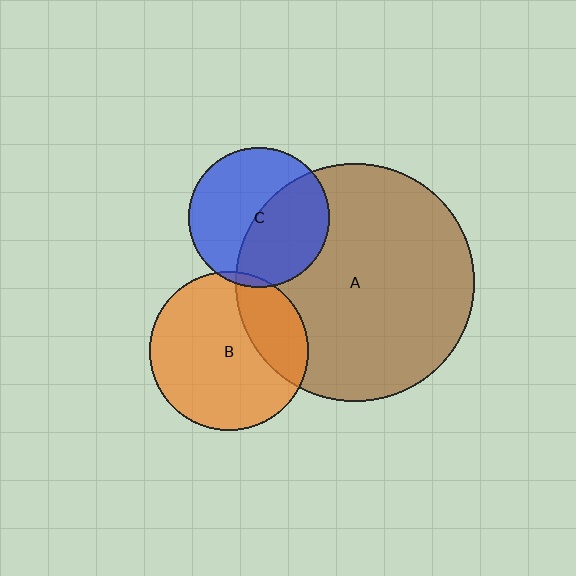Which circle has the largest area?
Circle A (brown).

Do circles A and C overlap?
Yes.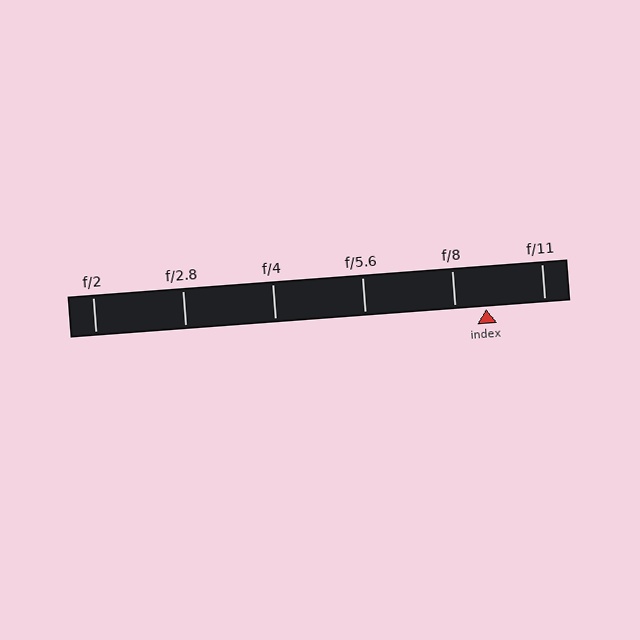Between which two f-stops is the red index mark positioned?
The index mark is between f/8 and f/11.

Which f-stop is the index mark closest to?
The index mark is closest to f/8.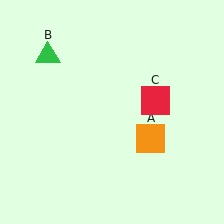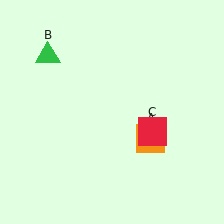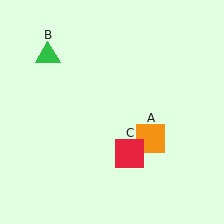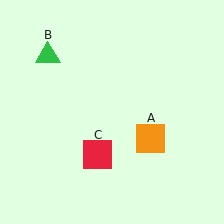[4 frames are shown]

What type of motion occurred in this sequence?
The red square (object C) rotated clockwise around the center of the scene.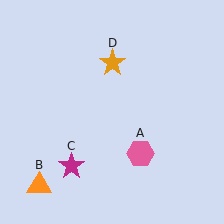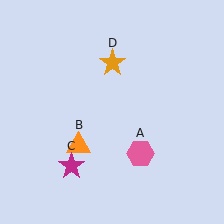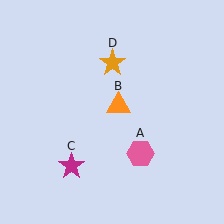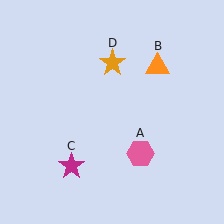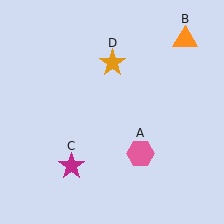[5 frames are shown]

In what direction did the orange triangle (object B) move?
The orange triangle (object B) moved up and to the right.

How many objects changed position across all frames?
1 object changed position: orange triangle (object B).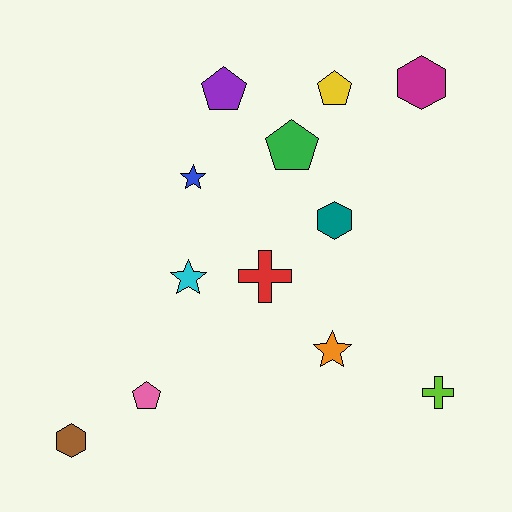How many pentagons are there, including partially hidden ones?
There are 4 pentagons.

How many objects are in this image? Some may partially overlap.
There are 12 objects.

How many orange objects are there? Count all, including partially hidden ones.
There is 1 orange object.